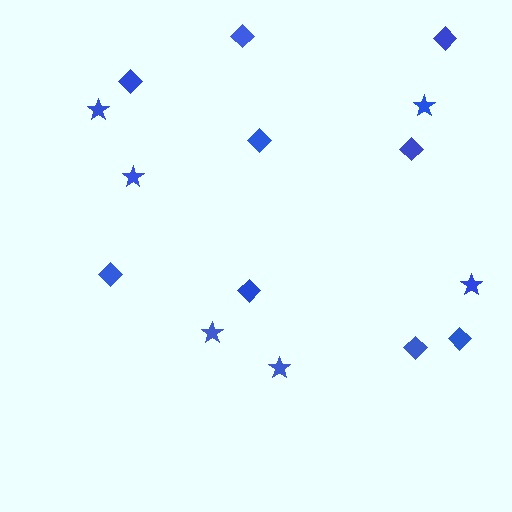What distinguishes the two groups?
There are 2 groups: one group of diamonds (9) and one group of stars (6).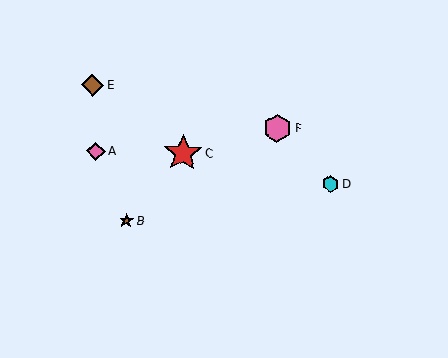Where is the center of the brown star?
The center of the brown star is at (126, 220).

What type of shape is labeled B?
Shape B is a brown star.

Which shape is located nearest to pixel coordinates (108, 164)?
The pink diamond (labeled A) at (96, 151) is nearest to that location.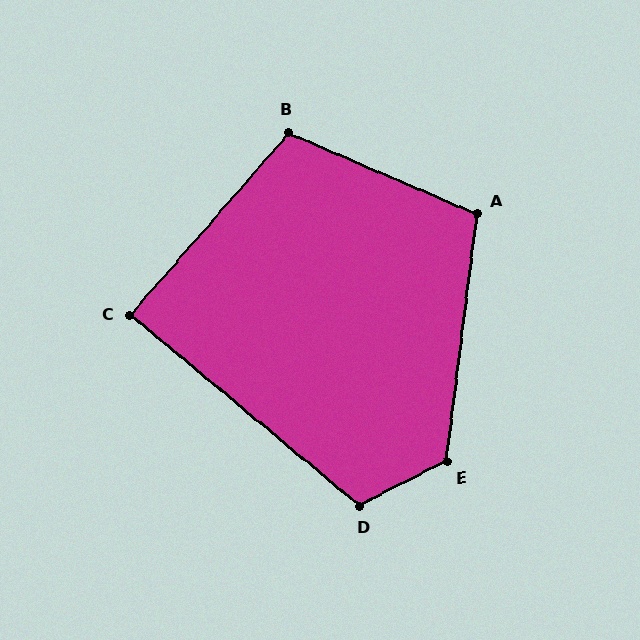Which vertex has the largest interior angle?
E, at approximately 124 degrees.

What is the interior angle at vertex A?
Approximately 106 degrees (obtuse).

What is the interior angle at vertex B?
Approximately 108 degrees (obtuse).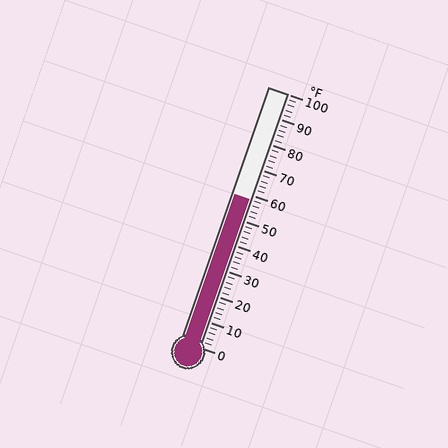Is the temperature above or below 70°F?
The temperature is below 70°F.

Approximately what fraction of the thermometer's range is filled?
The thermometer is filled to approximately 60% of its range.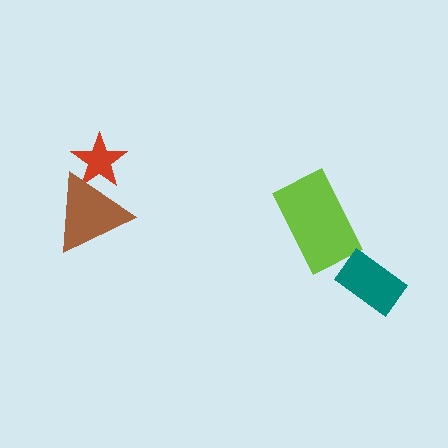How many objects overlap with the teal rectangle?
0 objects overlap with the teal rectangle.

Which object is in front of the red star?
The brown triangle is in front of the red star.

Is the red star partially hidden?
Yes, it is partially covered by another shape.